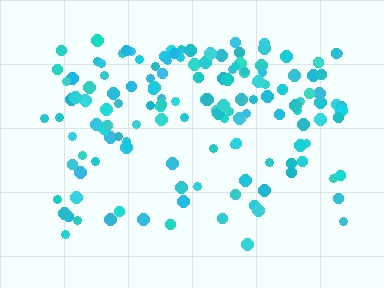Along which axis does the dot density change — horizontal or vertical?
Vertical.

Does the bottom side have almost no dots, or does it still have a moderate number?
Still a moderate number, just noticeably fewer than the top.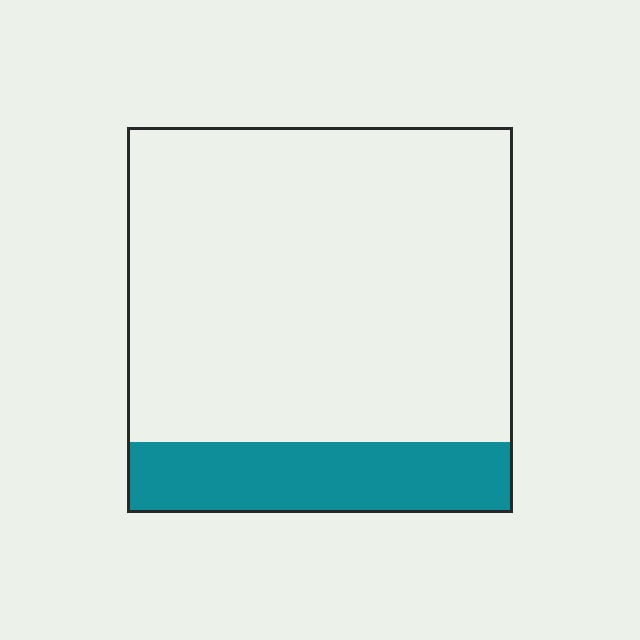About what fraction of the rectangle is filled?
About one fifth (1/5).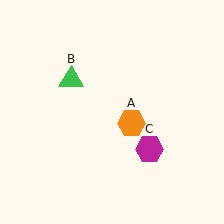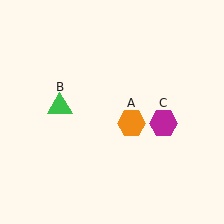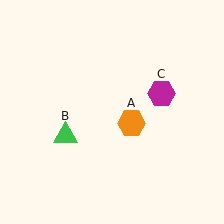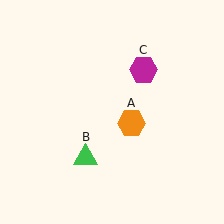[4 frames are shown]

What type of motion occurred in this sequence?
The green triangle (object B), magenta hexagon (object C) rotated counterclockwise around the center of the scene.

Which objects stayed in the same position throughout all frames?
Orange hexagon (object A) remained stationary.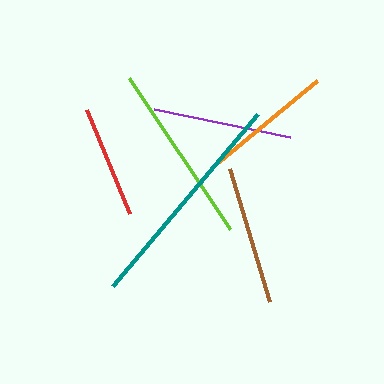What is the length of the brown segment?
The brown segment is approximately 140 pixels long.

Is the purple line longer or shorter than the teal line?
The teal line is longer than the purple line.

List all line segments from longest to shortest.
From longest to shortest: teal, lime, brown, purple, orange, red.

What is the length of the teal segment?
The teal segment is approximately 225 pixels long.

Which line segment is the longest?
The teal line is the longest at approximately 225 pixels.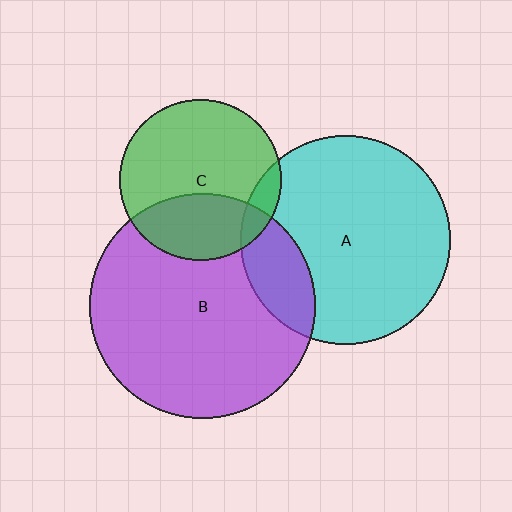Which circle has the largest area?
Circle B (purple).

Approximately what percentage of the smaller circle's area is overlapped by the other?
Approximately 35%.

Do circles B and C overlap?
Yes.